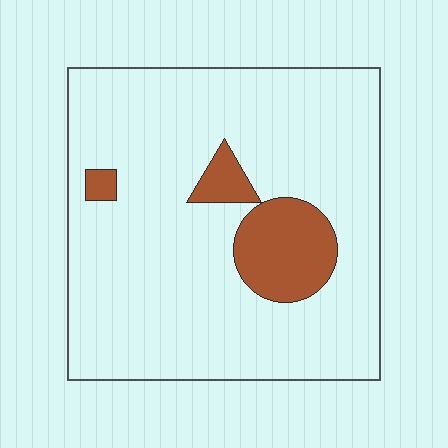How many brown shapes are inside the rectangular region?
3.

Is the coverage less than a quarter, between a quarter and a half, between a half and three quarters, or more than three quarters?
Less than a quarter.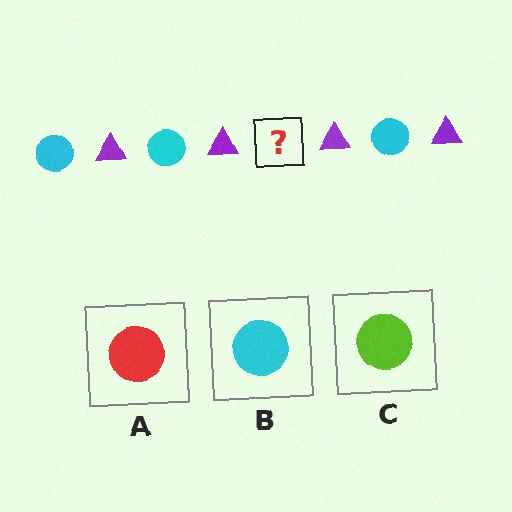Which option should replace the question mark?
Option B.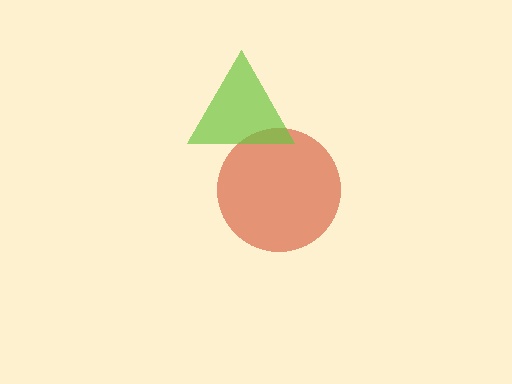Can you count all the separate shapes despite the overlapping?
Yes, there are 2 separate shapes.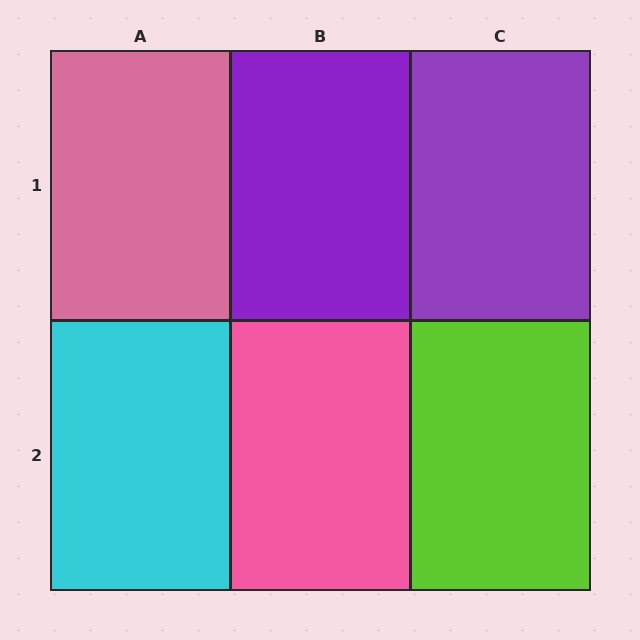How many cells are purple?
2 cells are purple.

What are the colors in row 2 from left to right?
Cyan, pink, lime.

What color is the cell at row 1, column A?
Pink.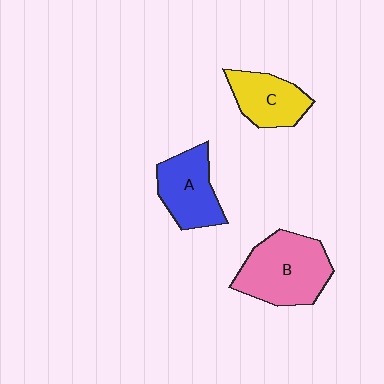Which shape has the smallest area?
Shape C (yellow).